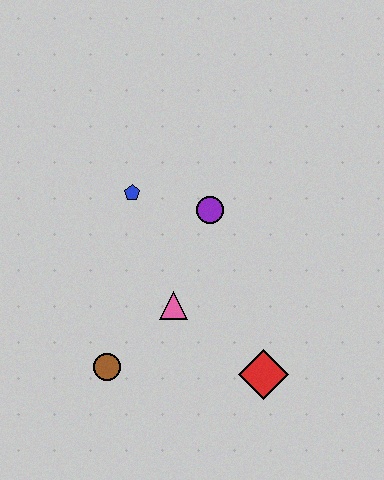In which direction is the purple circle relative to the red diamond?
The purple circle is above the red diamond.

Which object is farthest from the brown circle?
The purple circle is farthest from the brown circle.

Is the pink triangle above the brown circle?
Yes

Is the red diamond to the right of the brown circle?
Yes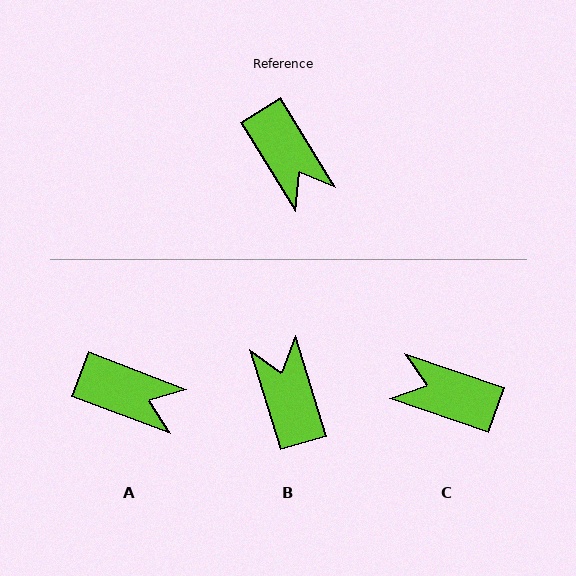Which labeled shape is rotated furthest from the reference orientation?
B, about 165 degrees away.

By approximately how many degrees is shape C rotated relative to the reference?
Approximately 141 degrees clockwise.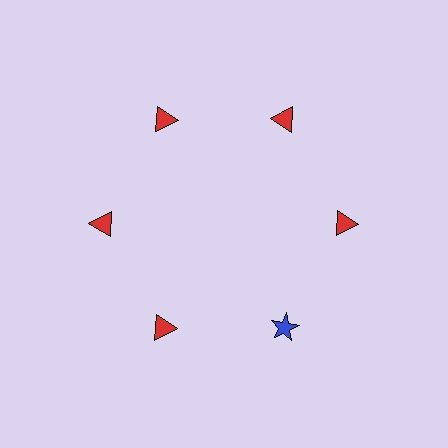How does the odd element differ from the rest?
It differs in both color (blue instead of red) and shape (star instead of triangle).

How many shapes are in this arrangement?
There are 6 shapes arranged in a ring pattern.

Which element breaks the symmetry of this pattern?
The blue star at roughly the 5 o'clock position breaks the symmetry. All other shapes are red triangles.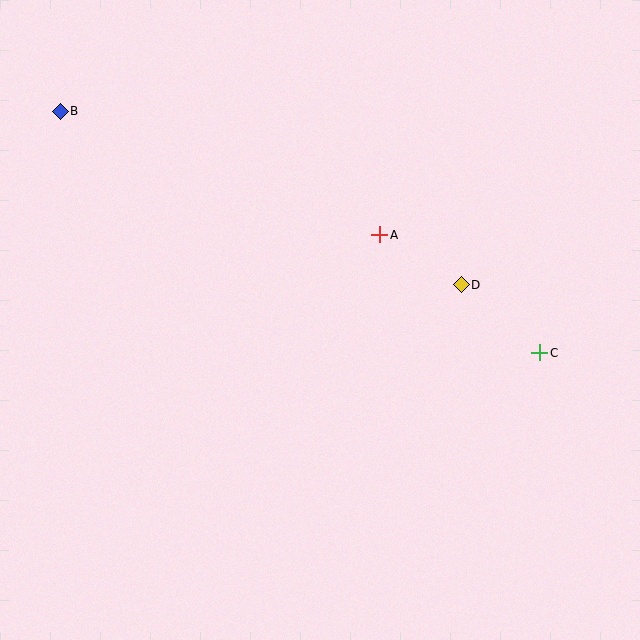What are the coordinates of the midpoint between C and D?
The midpoint between C and D is at (500, 319).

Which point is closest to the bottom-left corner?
Point B is closest to the bottom-left corner.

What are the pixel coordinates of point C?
Point C is at (540, 353).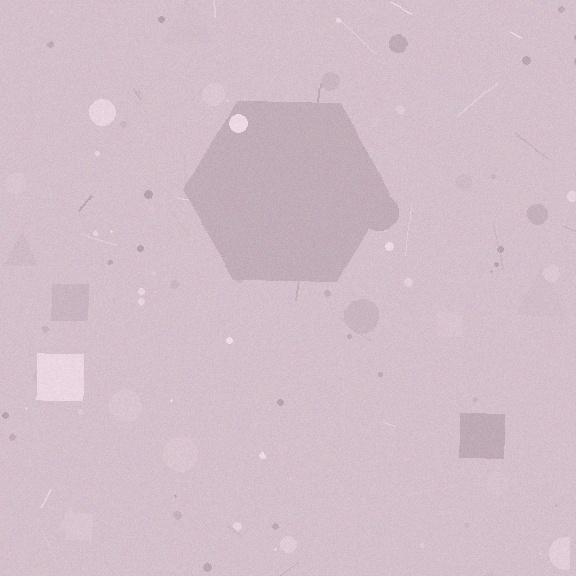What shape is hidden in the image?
A hexagon is hidden in the image.